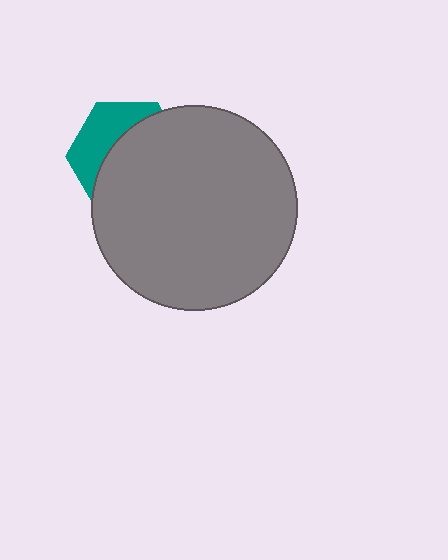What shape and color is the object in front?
The object in front is a gray circle.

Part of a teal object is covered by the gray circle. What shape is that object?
It is a hexagon.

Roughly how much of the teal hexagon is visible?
A small part of it is visible (roughly 36%).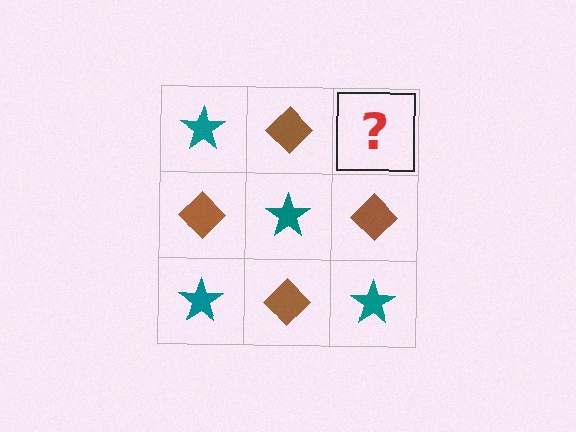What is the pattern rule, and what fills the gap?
The rule is that it alternates teal star and brown diamond in a checkerboard pattern. The gap should be filled with a teal star.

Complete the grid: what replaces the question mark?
The question mark should be replaced with a teal star.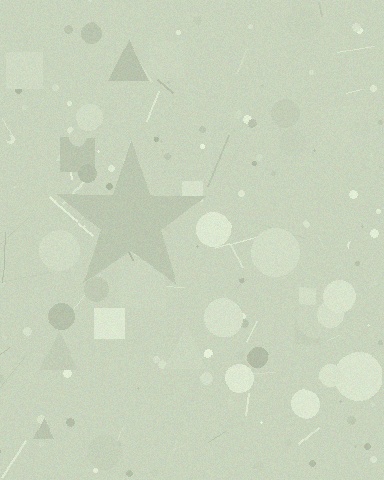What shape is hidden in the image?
A star is hidden in the image.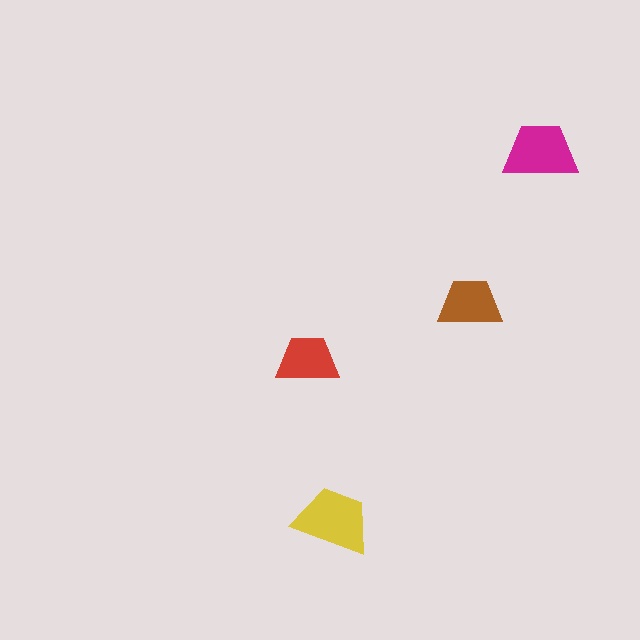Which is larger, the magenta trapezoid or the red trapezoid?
The magenta one.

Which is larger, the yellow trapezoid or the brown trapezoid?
The yellow one.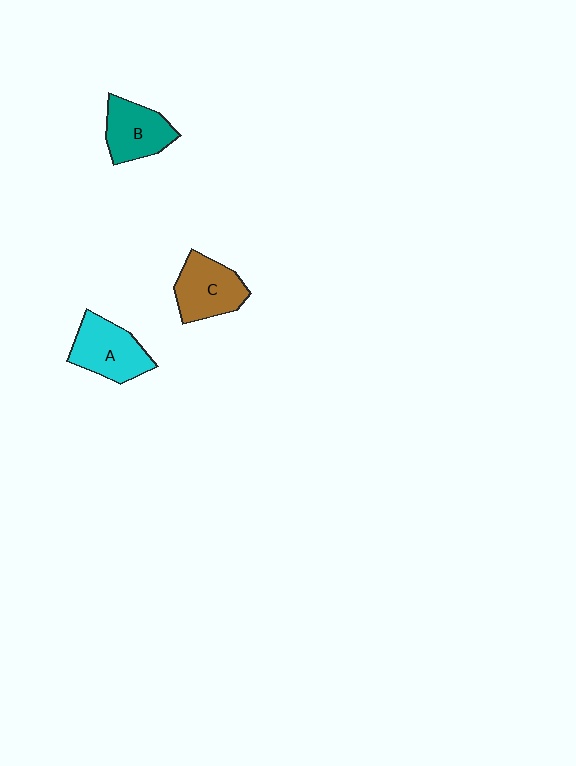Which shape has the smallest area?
Shape B (teal).